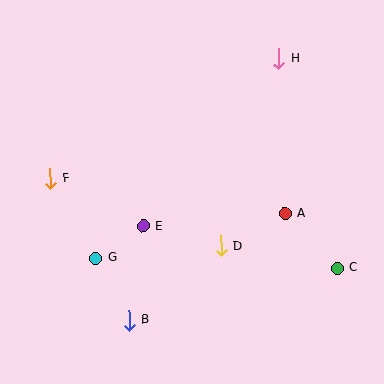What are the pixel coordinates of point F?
Point F is at (50, 178).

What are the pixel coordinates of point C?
Point C is at (337, 268).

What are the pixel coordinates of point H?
Point H is at (279, 58).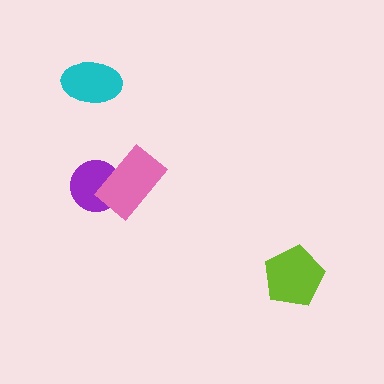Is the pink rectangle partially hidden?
No, no other shape covers it.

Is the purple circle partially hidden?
Yes, it is partially covered by another shape.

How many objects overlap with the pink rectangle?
1 object overlaps with the pink rectangle.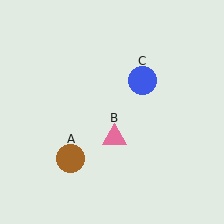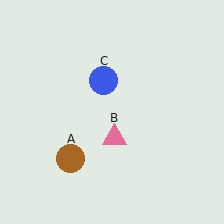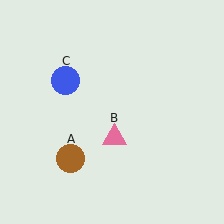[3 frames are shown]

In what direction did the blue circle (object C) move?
The blue circle (object C) moved left.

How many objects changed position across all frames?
1 object changed position: blue circle (object C).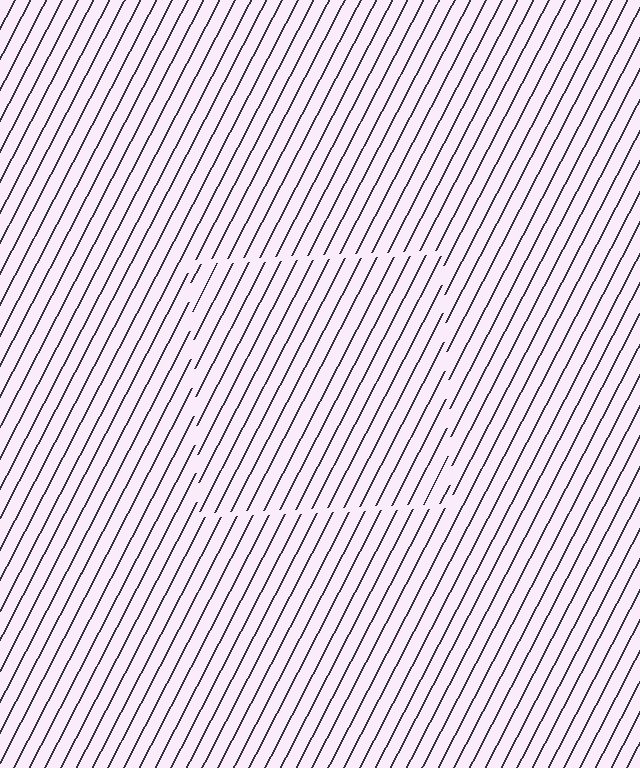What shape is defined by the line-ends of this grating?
An illusory square. The interior of the shape contains the same grating, shifted by half a period — the contour is defined by the phase discontinuity where line-ends from the inner and outer gratings abut.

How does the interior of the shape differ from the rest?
The interior of the shape contains the same grating, shifted by half a period — the contour is defined by the phase discontinuity where line-ends from the inner and outer gratings abut.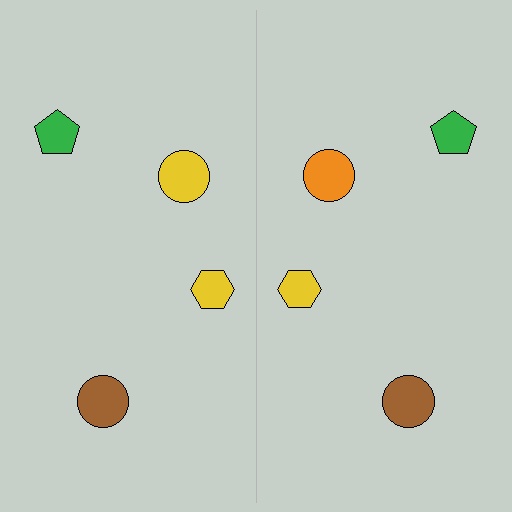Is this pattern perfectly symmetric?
No, the pattern is not perfectly symmetric. The orange circle on the right side breaks the symmetry — its mirror counterpart is yellow.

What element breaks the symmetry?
The orange circle on the right side breaks the symmetry — its mirror counterpart is yellow.